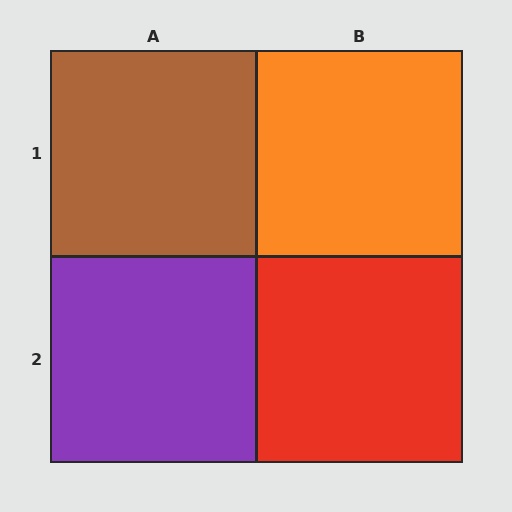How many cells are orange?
1 cell is orange.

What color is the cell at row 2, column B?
Red.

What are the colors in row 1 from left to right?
Brown, orange.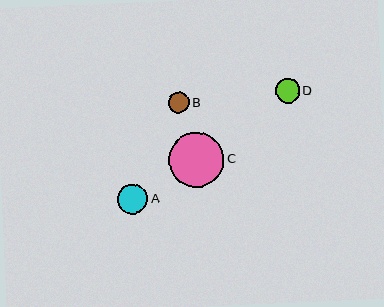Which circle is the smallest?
Circle B is the smallest with a size of approximately 21 pixels.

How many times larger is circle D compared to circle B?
Circle D is approximately 1.2 times the size of circle B.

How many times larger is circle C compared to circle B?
Circle C is approximately 2.7 times the size of circle B.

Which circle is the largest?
Circle C is the largest with a size of approximately 55 pixels.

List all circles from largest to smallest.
From largest to smallest: C, A, D, B.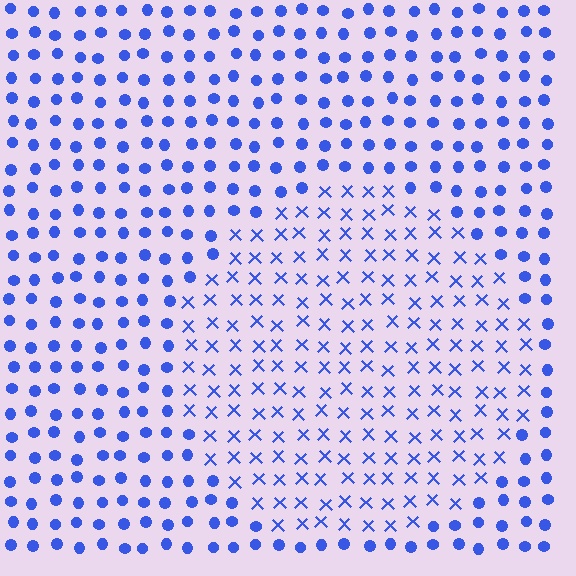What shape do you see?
I see a circle.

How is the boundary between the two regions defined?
The boundary is defined by a change in element shape: X marks inside vs. circles outside. All elements share the same color and spacing.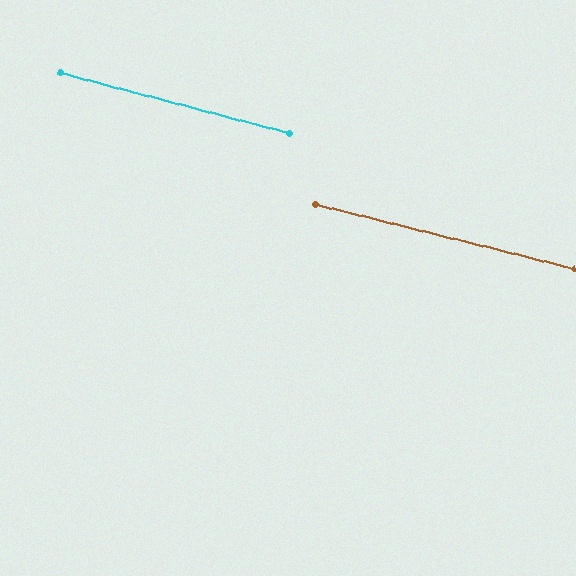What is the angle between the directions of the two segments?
Approximately 1 degree.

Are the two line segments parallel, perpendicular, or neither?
Parallel — their directions differ by only 1.0°.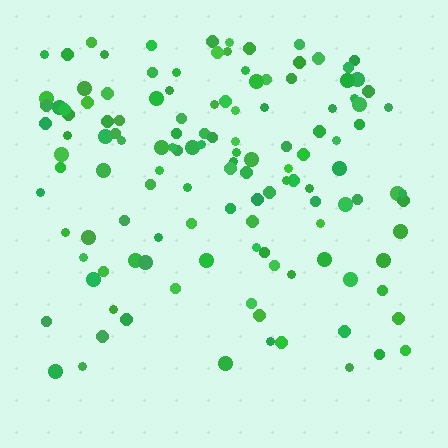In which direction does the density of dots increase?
From bottom to top, with the top side densest.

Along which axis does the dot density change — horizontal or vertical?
Vertical.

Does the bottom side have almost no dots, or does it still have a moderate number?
Still a moderate number, just noticeably fewer than the top.